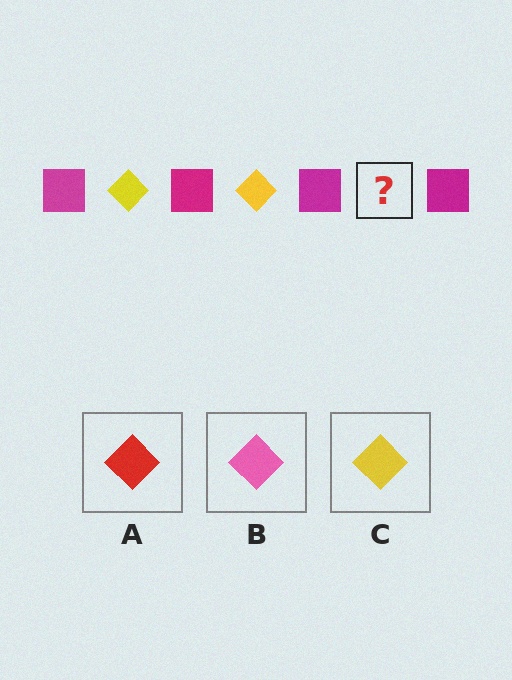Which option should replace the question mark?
Option C.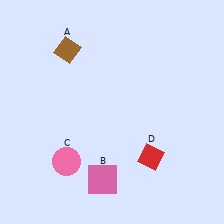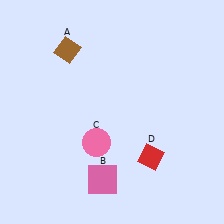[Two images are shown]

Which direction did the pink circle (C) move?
The pink circle (C) moved right.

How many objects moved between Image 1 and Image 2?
1 object moved between the two images.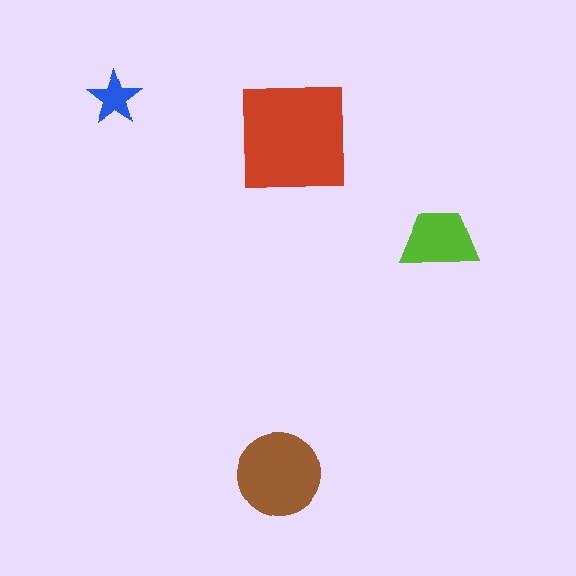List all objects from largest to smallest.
The red square, the brown circle, the lime trapezoid, the blue star.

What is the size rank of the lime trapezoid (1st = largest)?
3rd.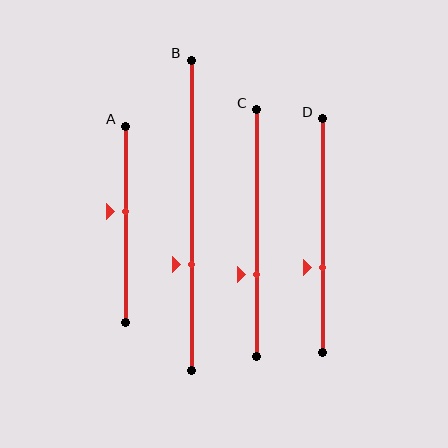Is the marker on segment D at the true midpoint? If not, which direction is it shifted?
No, the marker on segment D is shifted downward by about 13% of the segment length.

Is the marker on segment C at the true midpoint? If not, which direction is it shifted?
No, the marker on segment C is shifted downward by about 17% of the segment length.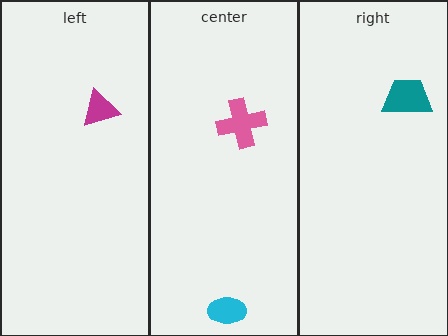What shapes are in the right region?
The teal trapezoid.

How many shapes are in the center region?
2.